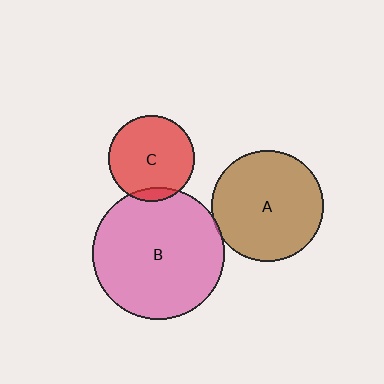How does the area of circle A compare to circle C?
Approximately 1.7 times.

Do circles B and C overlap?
Yes.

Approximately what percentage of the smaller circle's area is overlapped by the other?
Approximately 10%.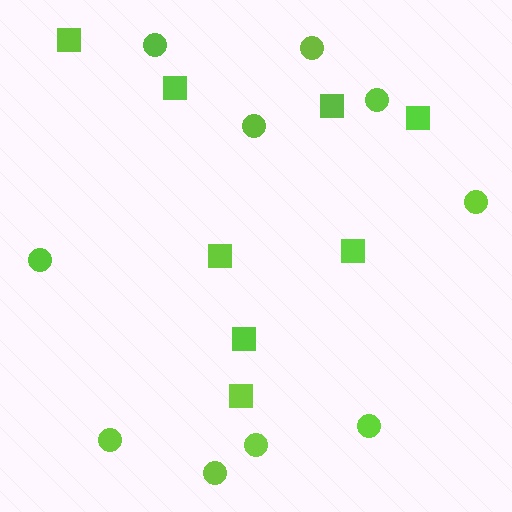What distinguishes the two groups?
There are 2 groups: one group of squares (8) and one group of circles (10).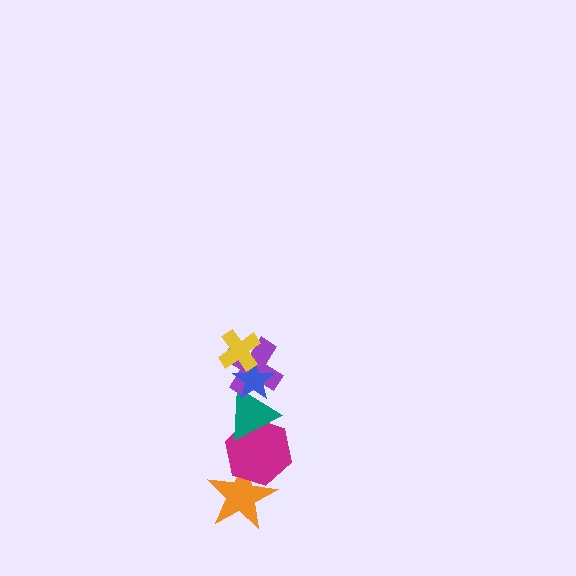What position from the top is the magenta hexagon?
The magenta hexagon is 5th from the top.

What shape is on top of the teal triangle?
The purple cross is on top of the teal triangle.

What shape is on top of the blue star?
The yellow cross is on top of the blue star.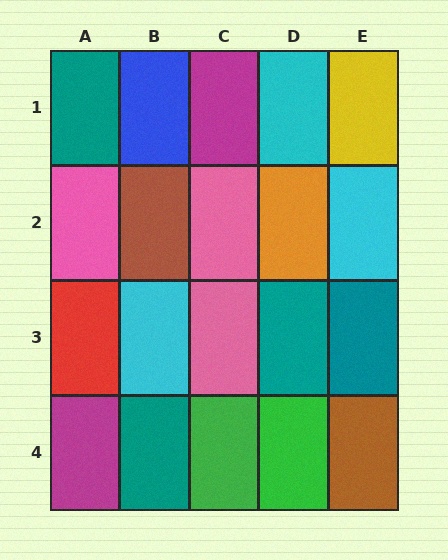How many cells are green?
2 cells are green.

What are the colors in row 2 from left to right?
Pink, brown, pink, orange, cyan.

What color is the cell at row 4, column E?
Brown.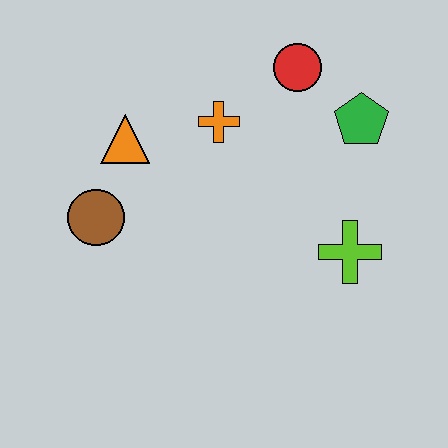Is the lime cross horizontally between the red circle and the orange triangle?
No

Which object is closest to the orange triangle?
The brown circle is closest to the orange triangle.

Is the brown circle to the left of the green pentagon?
Yes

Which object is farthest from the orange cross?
The lime cross is farthest from the orange cross.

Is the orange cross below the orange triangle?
No